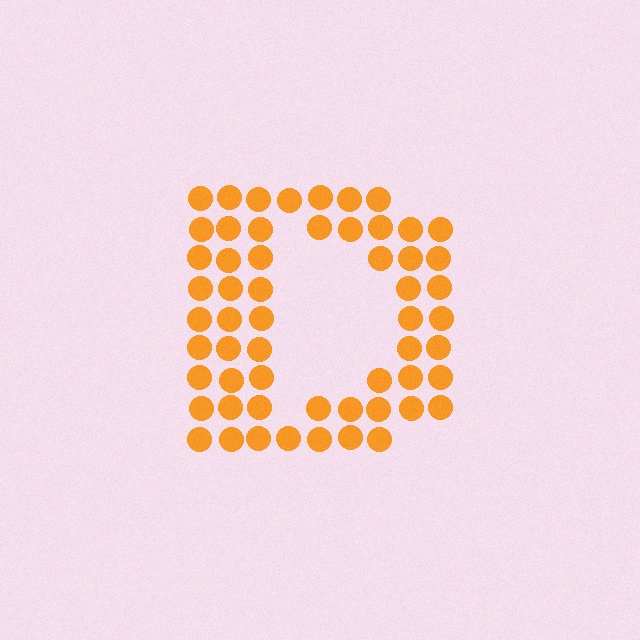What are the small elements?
The small elements are circles.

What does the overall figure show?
The overall figure shows the letter D.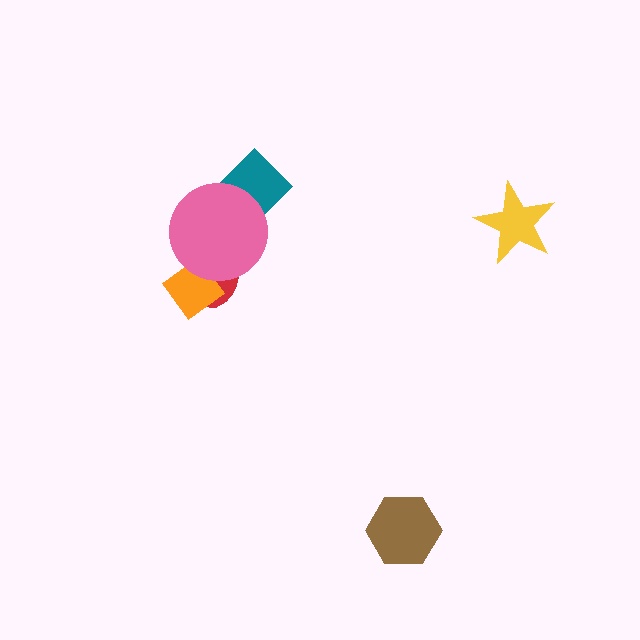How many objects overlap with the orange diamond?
2 objects overlap with the orange diamond.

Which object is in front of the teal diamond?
The pink circle is in front of the teal diamond.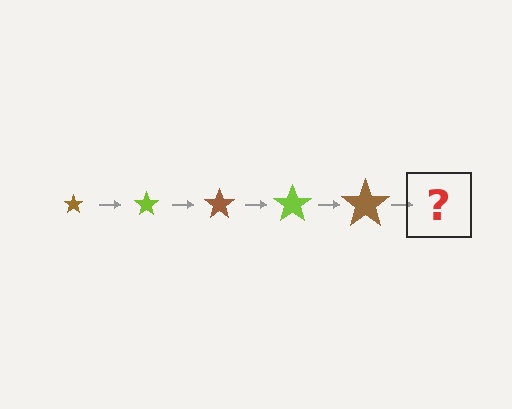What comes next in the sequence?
The next element should be a lime star, larger than the previous one.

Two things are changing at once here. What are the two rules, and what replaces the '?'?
The two rules are that the star grows larger each step and the color cycles through brown and lime. The '?' should be a lime star, larger than the previous one.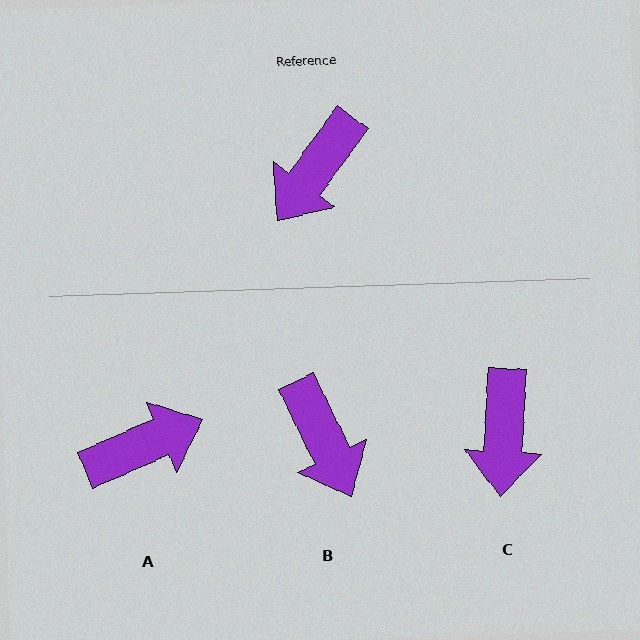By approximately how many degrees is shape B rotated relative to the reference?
Approximately 62 degrees counter-clockwise.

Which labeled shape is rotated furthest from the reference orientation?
A, about 150 degrees away.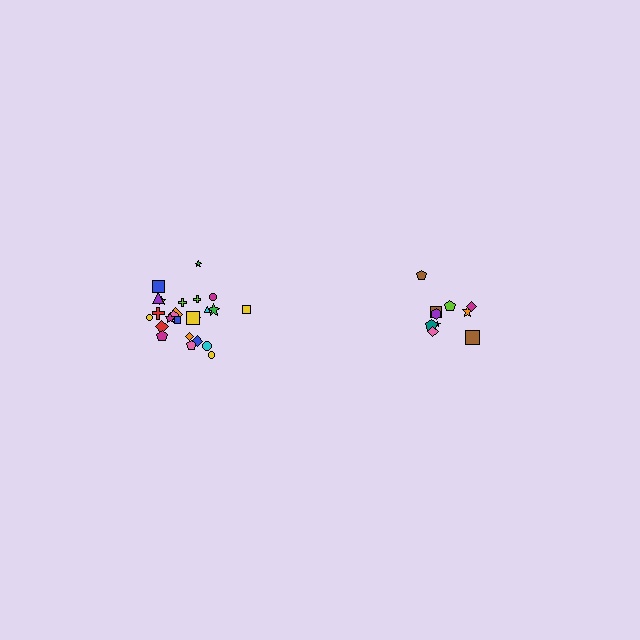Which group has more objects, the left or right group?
The left group.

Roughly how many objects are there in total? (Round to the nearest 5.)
Roughly 35 objects in total.